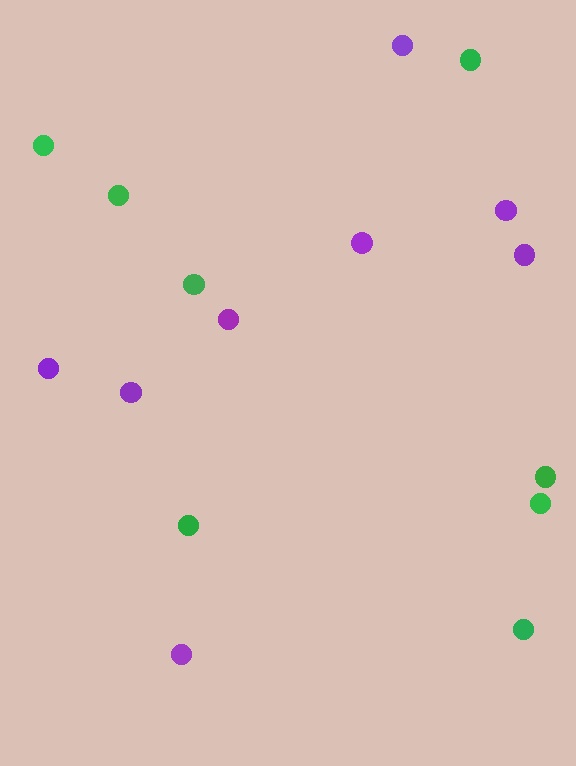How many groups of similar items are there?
There are 2 groups: one group of purple circles (8) and one group of green circles (8).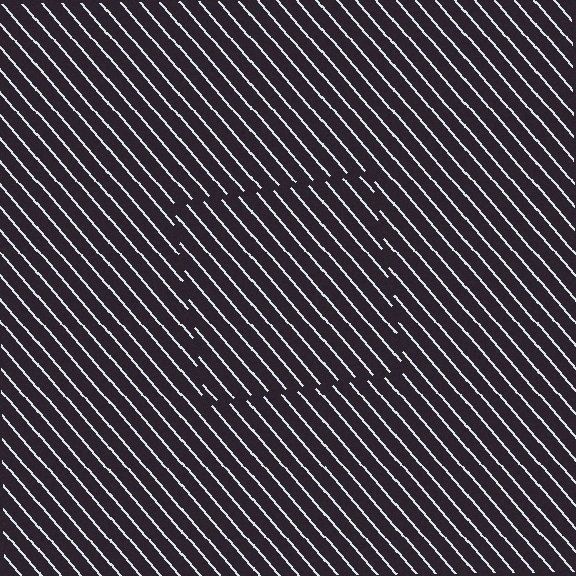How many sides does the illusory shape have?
4 sides — the line-ends trace a square.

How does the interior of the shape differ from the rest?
The interior of the shape contains the same grating, shifted by half a period — the contour is defined by the phase discontinuity where line-ends from the inner and outer gratings abut.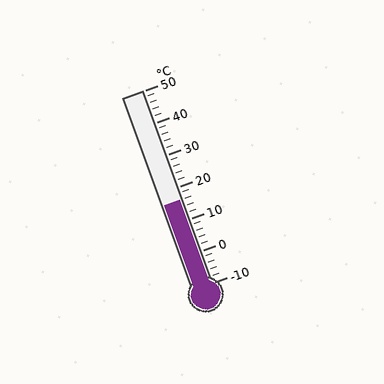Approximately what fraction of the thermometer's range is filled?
The thermometer is filled to approximately 45% of its range.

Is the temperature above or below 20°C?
The temperature is below 20°C.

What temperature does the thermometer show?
The thermometer shows approximately 16°C.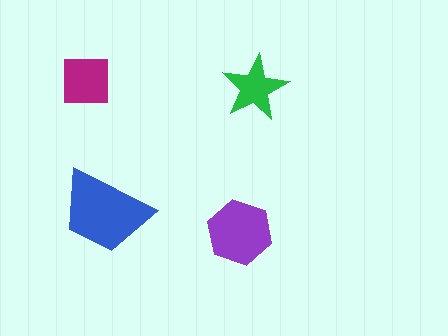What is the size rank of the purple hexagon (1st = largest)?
2nd.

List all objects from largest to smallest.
The blue trapezoid, the purple hexagon, the magenta square, the green star.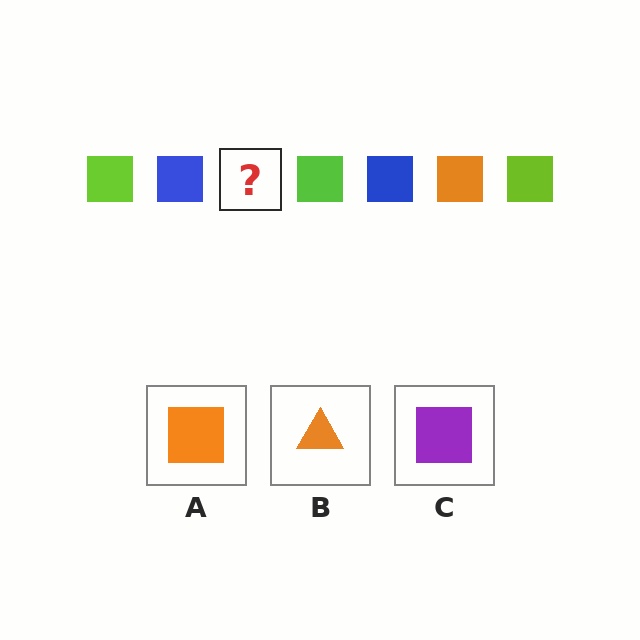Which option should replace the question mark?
Option A.